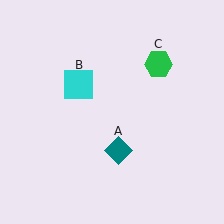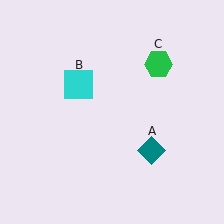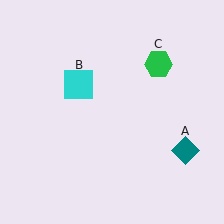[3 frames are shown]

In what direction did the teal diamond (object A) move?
The teal diamond (object A) moved right.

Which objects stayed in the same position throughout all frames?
Cyan square (object B) and green hexagon (object C) remained stationary.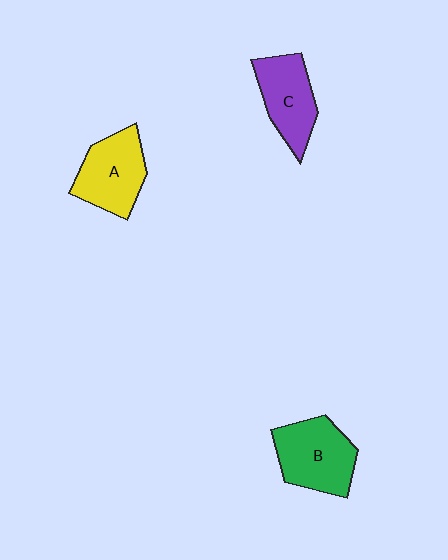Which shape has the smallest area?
Shape C (purple).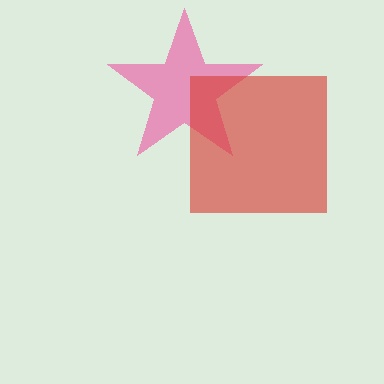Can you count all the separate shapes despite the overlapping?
Yes, there are 2 separate shapes.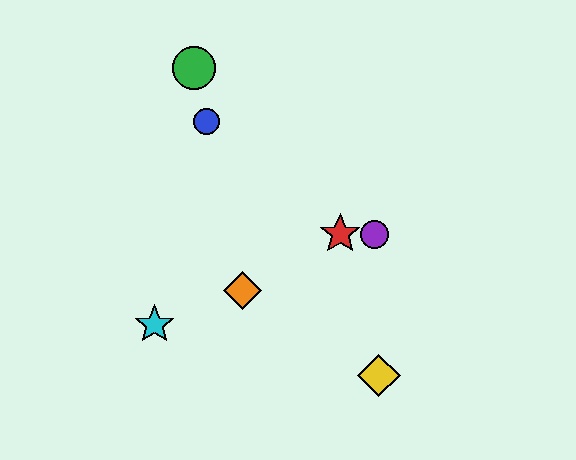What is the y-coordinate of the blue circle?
The blue circle is at y≈121.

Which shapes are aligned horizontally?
The red star, the purple circle are aligned horizontally.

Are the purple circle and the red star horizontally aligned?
Yes, both are at y≈234.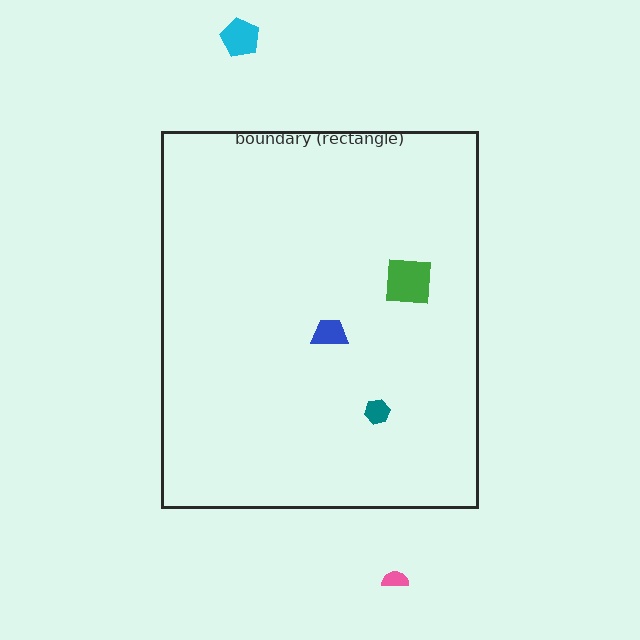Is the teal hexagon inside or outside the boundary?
Inside.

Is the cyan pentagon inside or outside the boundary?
Outside.